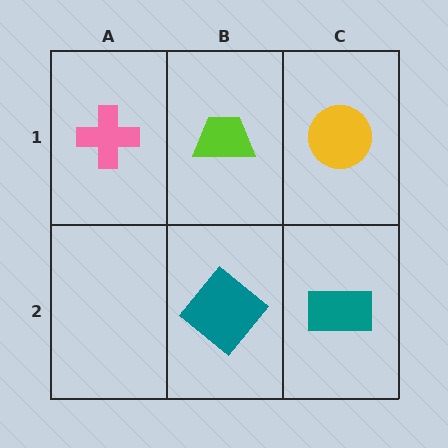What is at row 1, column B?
A lime trapezoid.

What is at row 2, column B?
A teal diamond.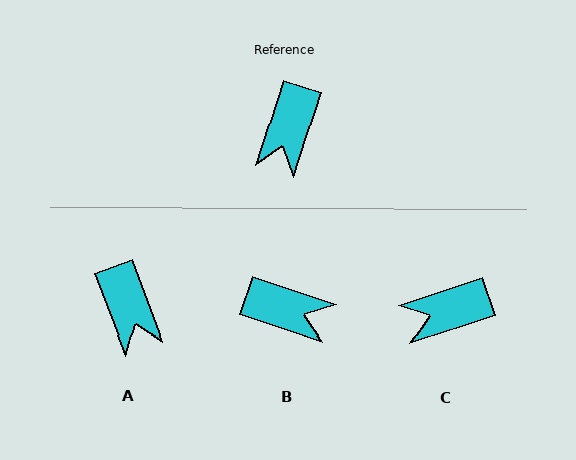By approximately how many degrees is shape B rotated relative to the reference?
Approximately 89 degrees counter-clockwise.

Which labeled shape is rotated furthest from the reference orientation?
B, about 89 degrees away.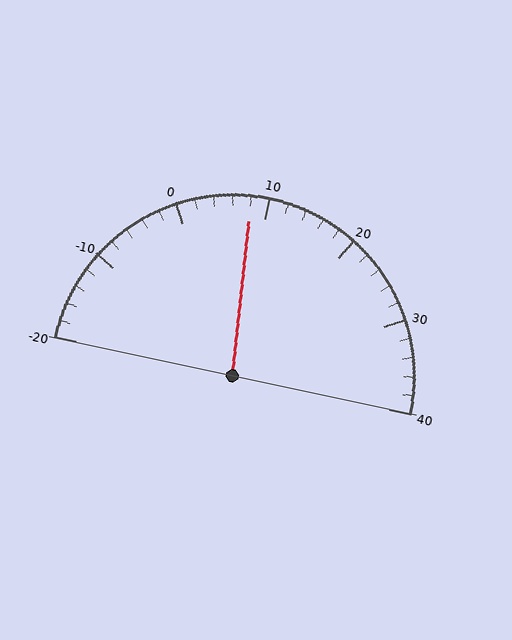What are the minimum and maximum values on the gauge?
The gauge ranges from -20 to 40.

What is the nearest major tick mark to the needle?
The nearest major tick mark is 10.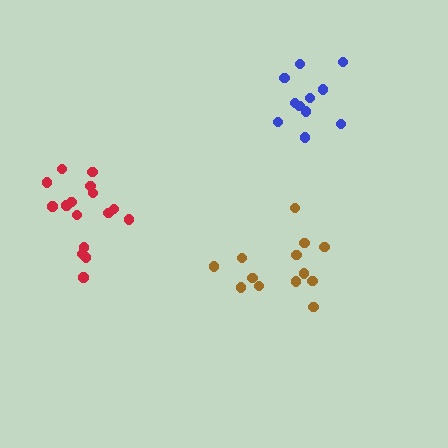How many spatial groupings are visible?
There are 3 spatial groupings.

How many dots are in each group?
Group 1: 13 dots, Group 2: 16 dots, Group 3: 11 dots (40 total).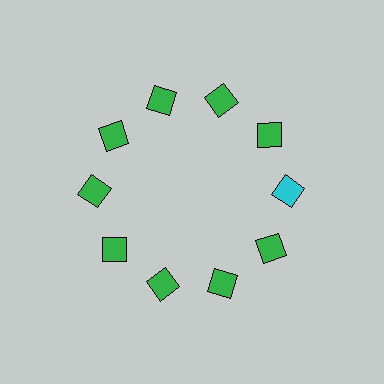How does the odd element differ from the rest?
It has a different color: cyan instead of green.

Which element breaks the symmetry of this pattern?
The cyan square at roughly the 3 o'clock position breaks the symmetry. All other shapes are green squares.